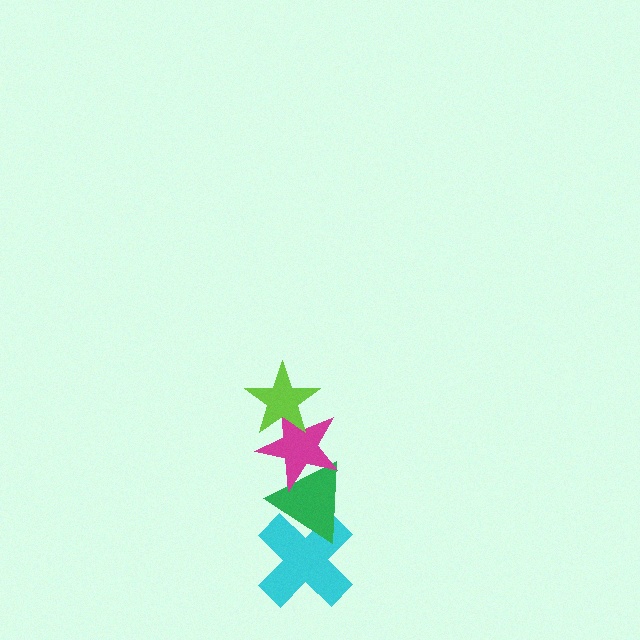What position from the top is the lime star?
The lime star is 1st from the top.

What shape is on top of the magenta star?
The lime star is on top of the magenta star.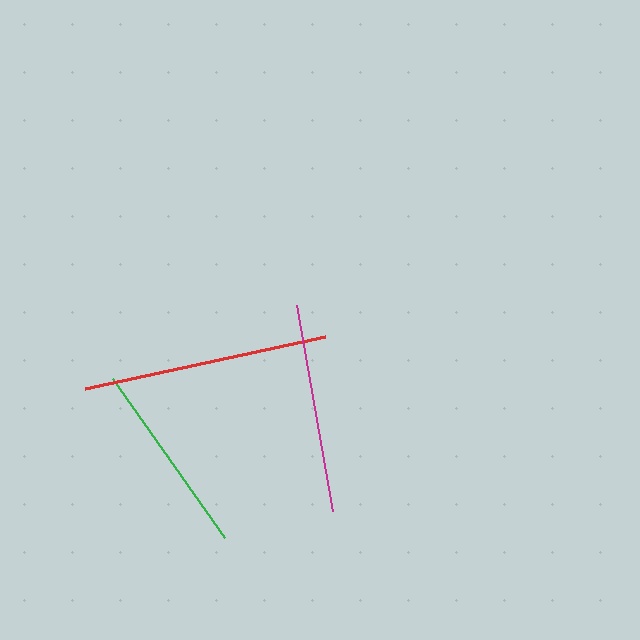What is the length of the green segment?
The green segment is approximately 194 pixels long.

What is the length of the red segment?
The red segment is approximately 245 pixels long.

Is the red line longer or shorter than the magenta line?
The red line is longer than the magenta line.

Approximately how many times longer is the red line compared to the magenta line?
The red line is approximately 1.2 times the length of the magenta line.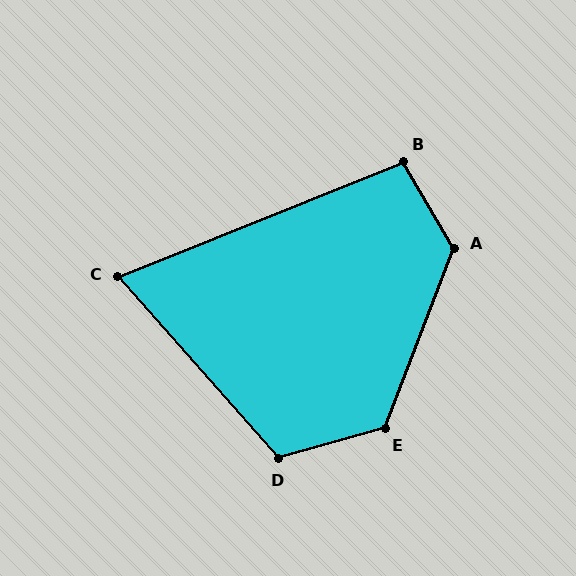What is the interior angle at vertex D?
Approximately 116 degrees (obtuse).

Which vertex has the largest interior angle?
A, at approximately 129 degrees.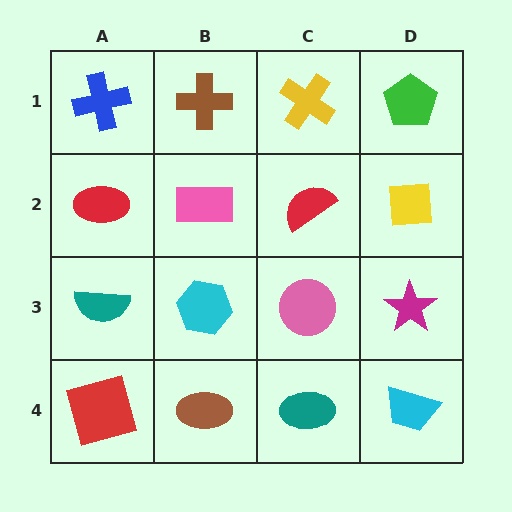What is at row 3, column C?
A pink circle.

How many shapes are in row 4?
4 shapes.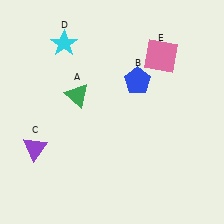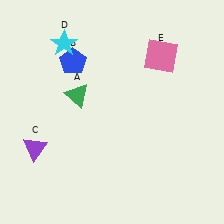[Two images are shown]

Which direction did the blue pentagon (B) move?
The blue pentagon (B) moved left.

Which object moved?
The blue pentagon (B) moved left.